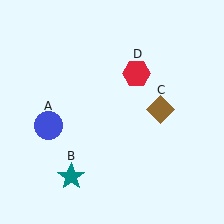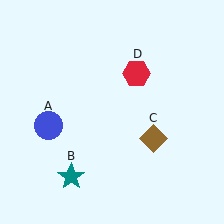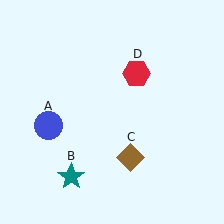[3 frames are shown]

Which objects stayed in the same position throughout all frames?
Blue circle (object A) and teal star (object B) and red hexagon (object D) remained stationary.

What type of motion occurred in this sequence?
The brown diamond (object C) rotated clockwise around the center of the scene.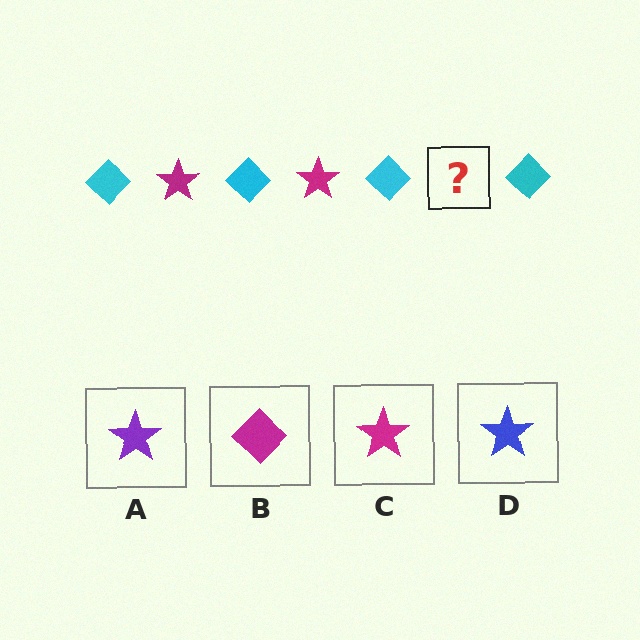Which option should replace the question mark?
Option C.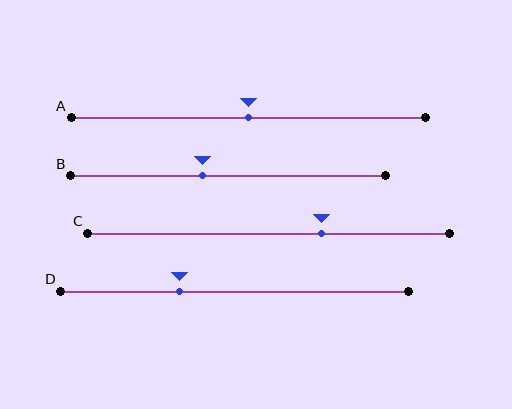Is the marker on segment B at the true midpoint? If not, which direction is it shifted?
No, the marker on segment B is shifted to the left by about 8% of the segment length.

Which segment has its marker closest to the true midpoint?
Segment A has its marker closest to the true midpoint.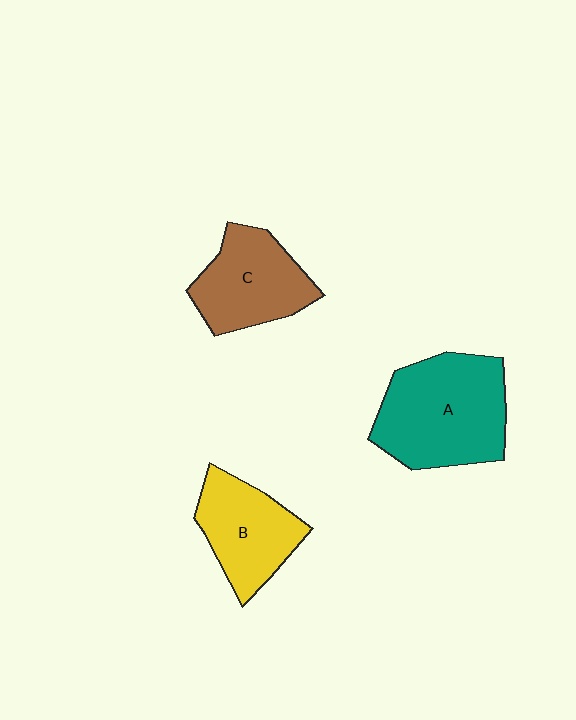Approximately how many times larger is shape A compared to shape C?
Approximately 1.4 times.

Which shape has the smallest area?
Shape B (yellow).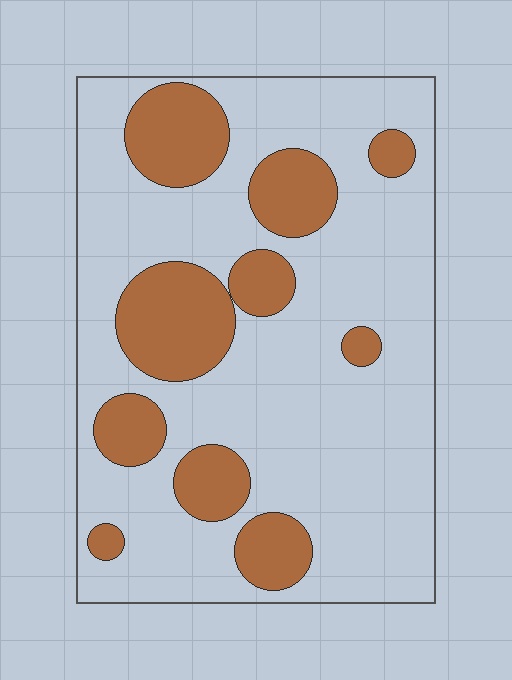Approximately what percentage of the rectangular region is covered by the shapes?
Approximately 25%.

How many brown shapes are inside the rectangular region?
10.